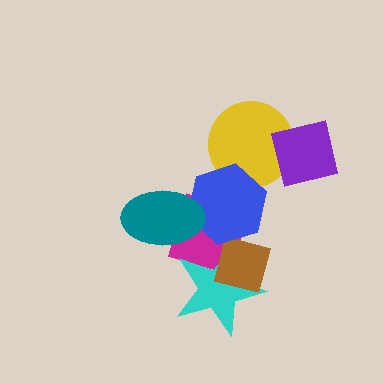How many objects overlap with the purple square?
1 object overlaps with the purple square.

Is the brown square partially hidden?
Yes, it is partially covered by another shape.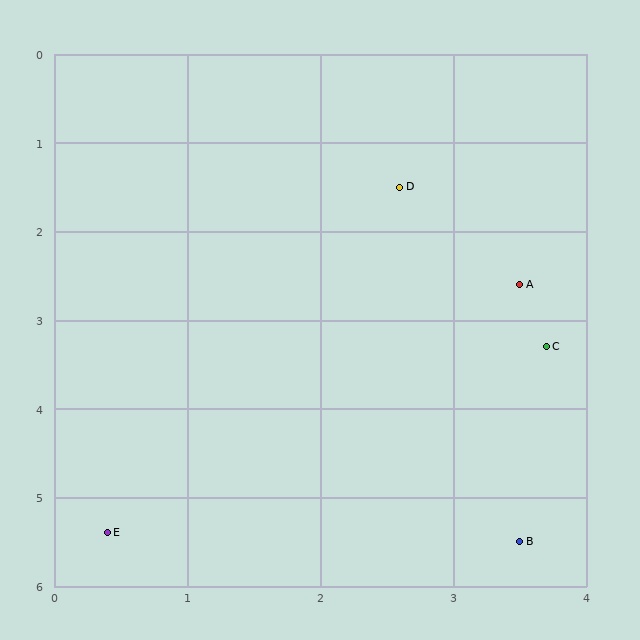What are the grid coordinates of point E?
Point E is at approximately (0.4, 5.4).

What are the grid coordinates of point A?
Point A is at approximately (3.5, 2.6).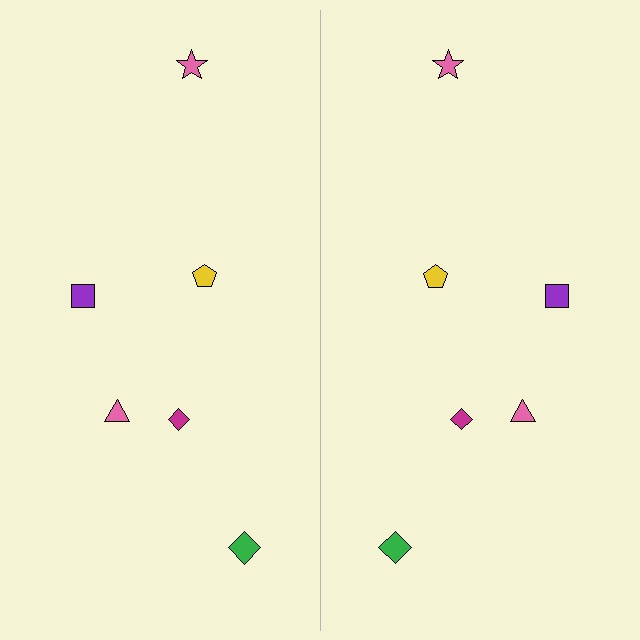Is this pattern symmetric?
Yes, this pattern has bilateral (reflection) symmetry.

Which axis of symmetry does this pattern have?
The pattern has a vertical axis of symmetry running through the center of the image.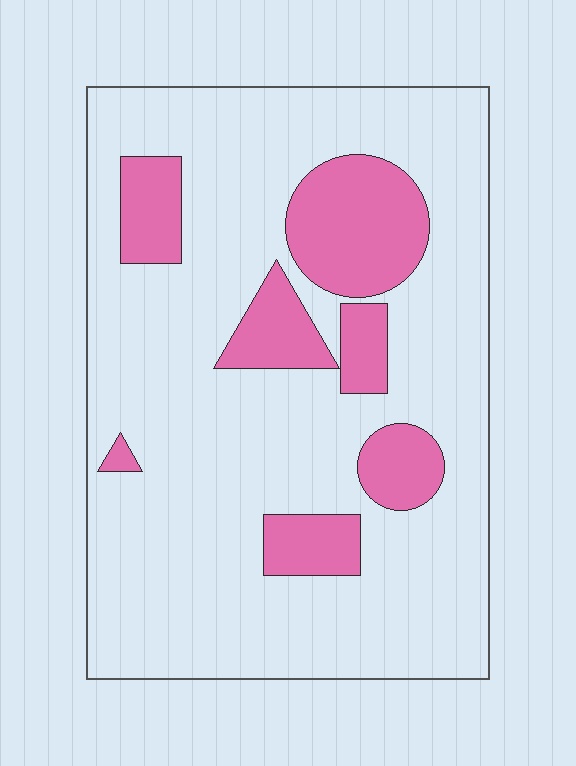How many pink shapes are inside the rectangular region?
7.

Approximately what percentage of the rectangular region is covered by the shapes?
Approximately 20%.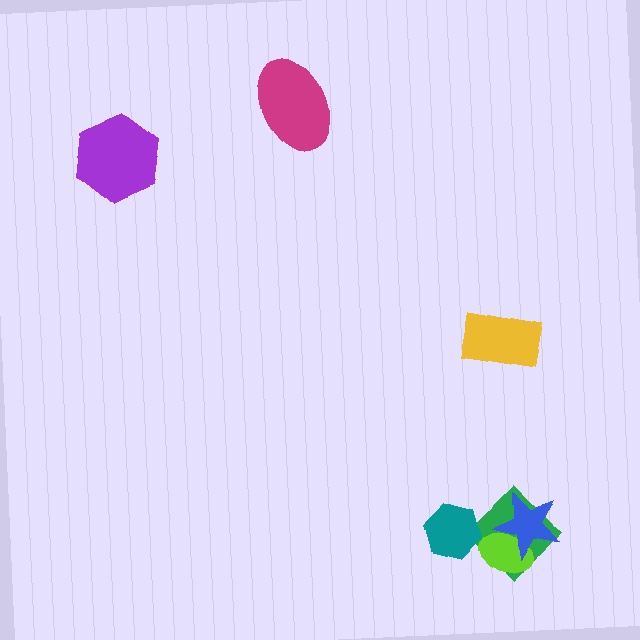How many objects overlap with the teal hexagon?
1 object overlaps with the teal hexagon.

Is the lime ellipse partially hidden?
Yes, it is partially covered by another shape.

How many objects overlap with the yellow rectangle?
0 objects overlap with the yellow rectangle.